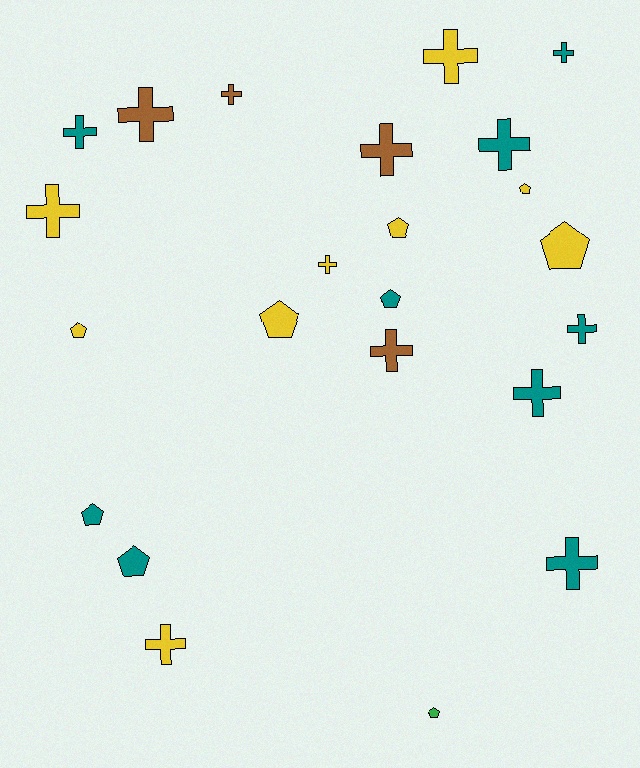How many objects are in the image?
There are 23 objects.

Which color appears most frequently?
Teal, with 9 objects.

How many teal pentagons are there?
There are 3 teal pentagons.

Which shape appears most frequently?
Cross, with 14 objects.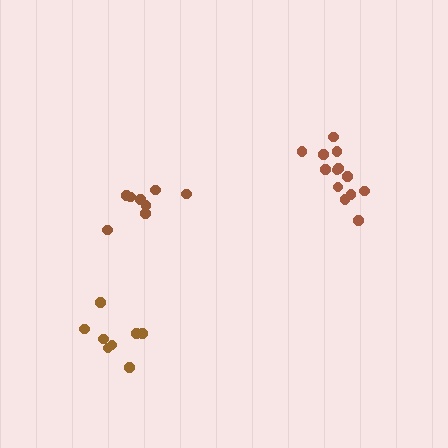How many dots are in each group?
Group 1: 13 dots, Group 2: 8 dots, Group 3: 8 dots (29 total).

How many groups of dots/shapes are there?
There are 3 groups.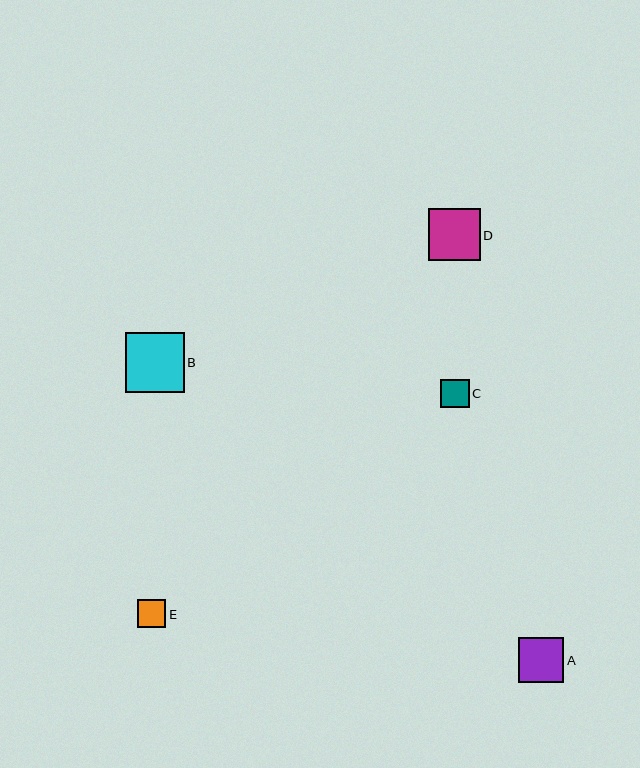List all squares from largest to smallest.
From largest to smallest: B, D, A, E, C.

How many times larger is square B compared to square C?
Square B is approximately 2.1 times the size of square C.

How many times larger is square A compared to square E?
Square A is approximately 1.6 times the size of square E.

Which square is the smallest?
Square C is the smallest with a size of approximately 28 pixels.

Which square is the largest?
Square B is the largest with a size of approximately 59 pixels.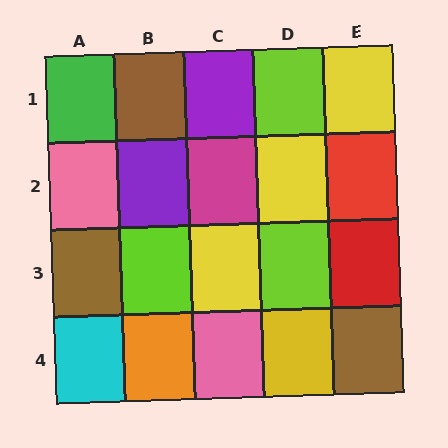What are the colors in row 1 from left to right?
Green, brown, purple, lime, yellow.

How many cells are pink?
2 cells are pink.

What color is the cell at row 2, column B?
Purple.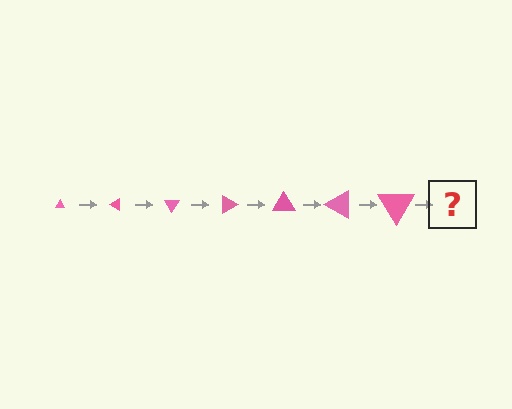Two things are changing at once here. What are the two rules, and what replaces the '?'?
The two rules are that the triangle grows larger each step and it rotates 30 degrees each step. The '?' should be a triangle, larger than the previous one and rotated 210 degrees from the start.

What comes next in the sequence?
The next element should be a triangle, larger than the previous one and rotated 210 degrees from the start.